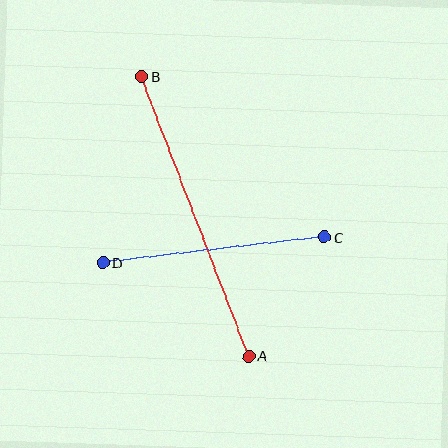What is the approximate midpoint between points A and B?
The midpoint is at approximately (195, 216) pixels.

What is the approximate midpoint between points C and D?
The midpoint is at approximately (213, 250) pixels.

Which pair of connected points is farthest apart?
Points A and B are farthest apart.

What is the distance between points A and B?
The distance is approximately 300 pixels.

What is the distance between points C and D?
The distance is approximately 223 pixels.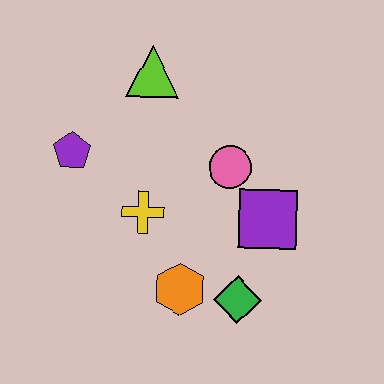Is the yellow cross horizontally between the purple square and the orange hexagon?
No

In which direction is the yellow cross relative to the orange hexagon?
The yellow cross is above the orange hexagon.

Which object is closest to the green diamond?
The orange hexagon is closest to the green diamond.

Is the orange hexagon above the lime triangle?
No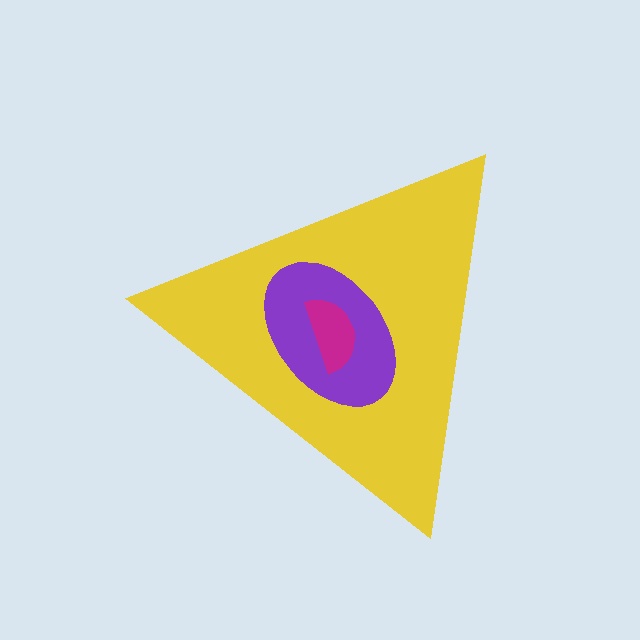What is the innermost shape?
The magenta semicircle.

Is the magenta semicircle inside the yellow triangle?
Yes.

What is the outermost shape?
The yellow triangle.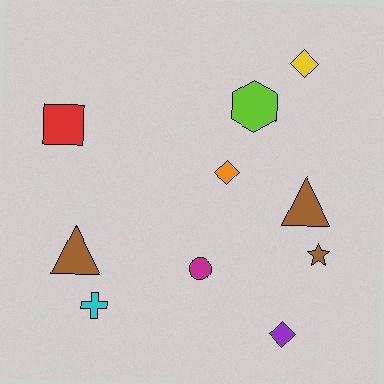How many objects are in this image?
There are 10 objects.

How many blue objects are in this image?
There are no blue objects.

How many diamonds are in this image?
There are 3 diamonds.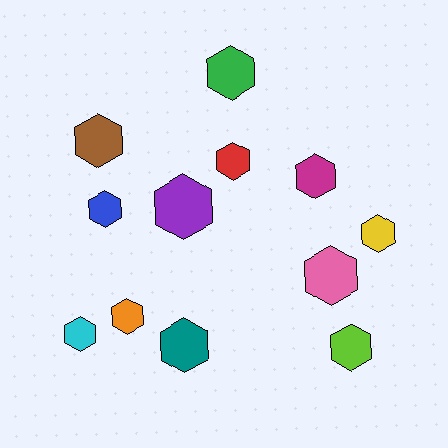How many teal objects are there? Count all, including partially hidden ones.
There is 1 teal object.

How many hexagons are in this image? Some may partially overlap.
There are 12 hexagons.